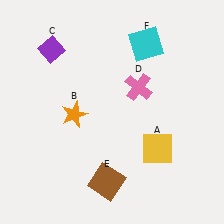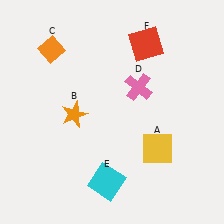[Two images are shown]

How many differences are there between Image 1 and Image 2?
There are 3 differences between the two images.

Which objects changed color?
C changed from purple to orange. E changed from brown to cyan. F changed from cyan to red.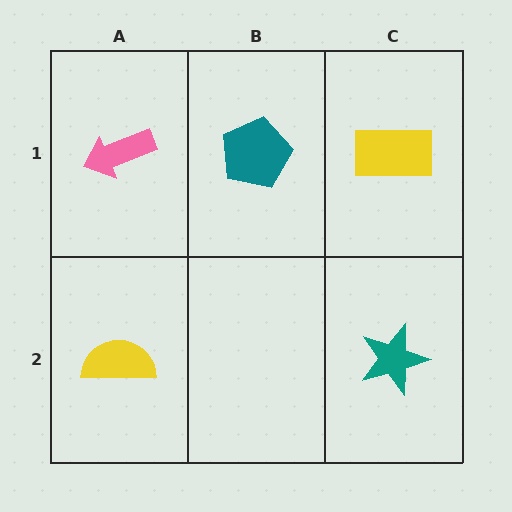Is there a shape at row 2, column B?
No, that cell is empty.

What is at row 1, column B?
A teal pentagon.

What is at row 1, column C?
A yellow rectangle.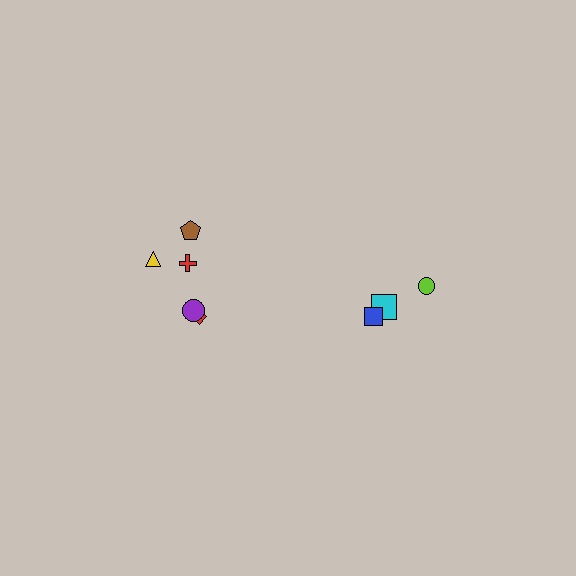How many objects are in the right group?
There are 3 objects.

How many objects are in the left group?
There are 5 objects.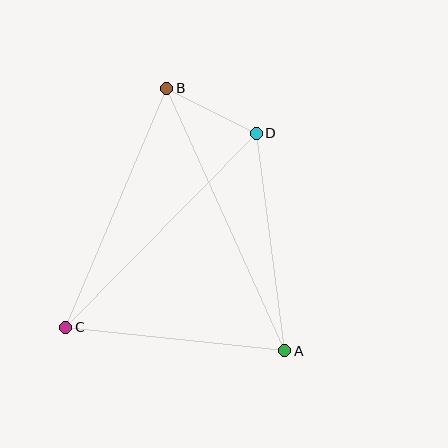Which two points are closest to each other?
Points B and D are closest to each other.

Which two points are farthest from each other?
Points A and B are farthest from each other.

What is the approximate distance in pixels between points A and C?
The distance between A and C is approximately 220 pixels.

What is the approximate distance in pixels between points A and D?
The distance between A and D is approximately 219 pixels.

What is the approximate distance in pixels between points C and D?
The distance between C and D is approximately 272 pixels.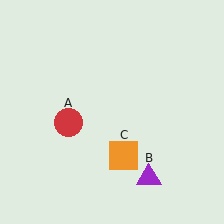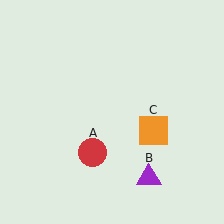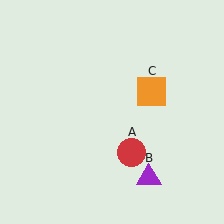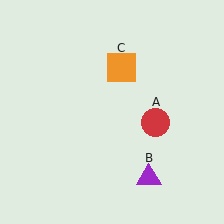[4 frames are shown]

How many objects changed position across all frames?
2 objects changed position: red circle (object A), orange square (object C).